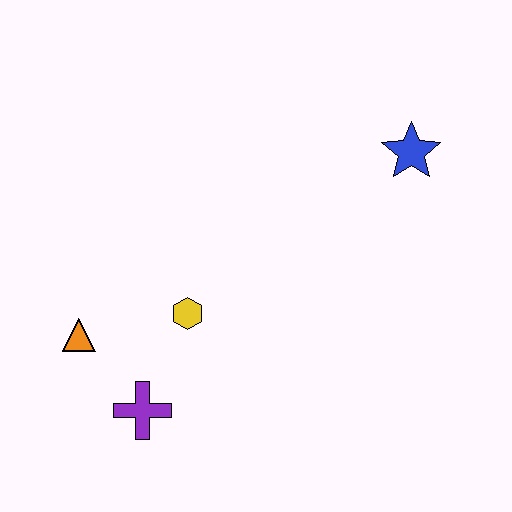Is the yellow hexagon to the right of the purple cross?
Yes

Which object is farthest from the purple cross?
The blue star is farthest from the purple cross.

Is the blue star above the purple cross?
Yes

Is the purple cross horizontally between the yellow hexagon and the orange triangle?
Yes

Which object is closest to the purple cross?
The orange triangle is closest to the purple cross.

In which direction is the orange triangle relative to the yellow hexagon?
The orange triangle is to the left of the yellow hexagon.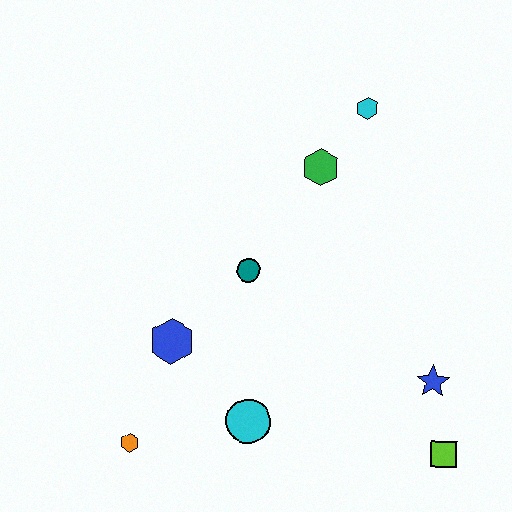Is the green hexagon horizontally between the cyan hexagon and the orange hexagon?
Yes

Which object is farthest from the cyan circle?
The cyan hexagon is farthest from the cyan circle.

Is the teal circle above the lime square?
Yes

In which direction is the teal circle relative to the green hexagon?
The teal circle is below the green hexagon.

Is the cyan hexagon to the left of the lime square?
Yes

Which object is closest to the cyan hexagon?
The green hexagon is closest to the cyan hexagon.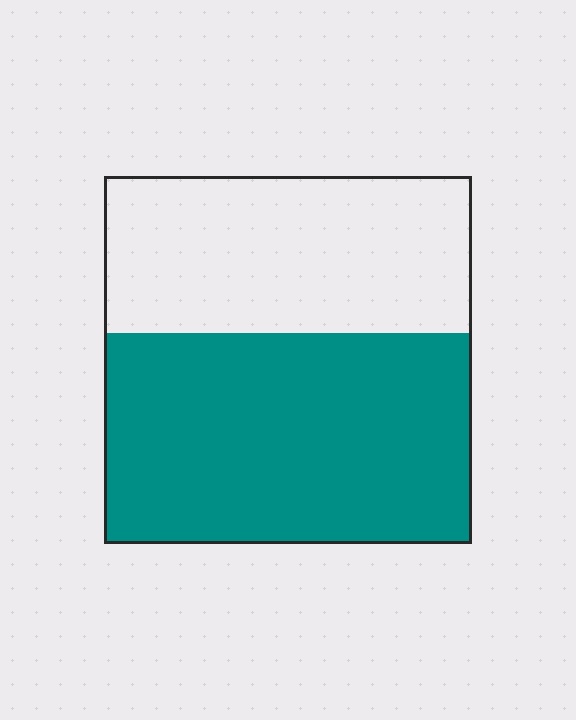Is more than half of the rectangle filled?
Yes.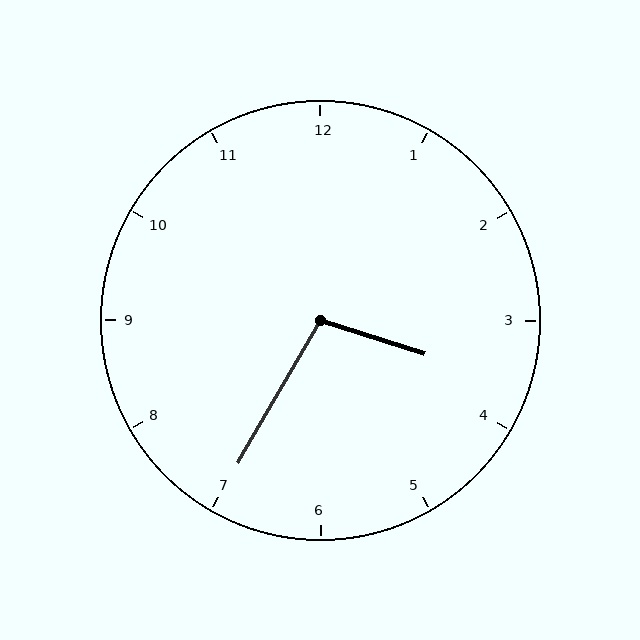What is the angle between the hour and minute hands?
Approximately 102 degrees.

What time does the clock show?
3:35.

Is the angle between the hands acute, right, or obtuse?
It is obtuse.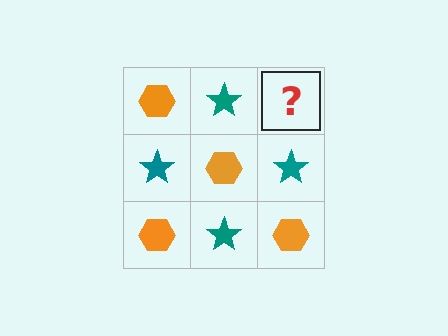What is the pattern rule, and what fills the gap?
The rule is that it alternates orange hexagon and teal star in a checkerboard pattern. The gap should be filled with an orange hexagon.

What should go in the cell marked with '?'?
The missing cell should contain an orange hexagon.